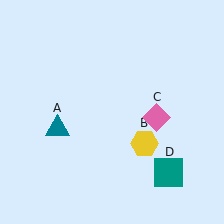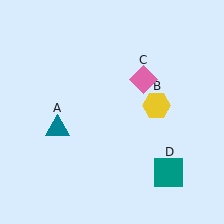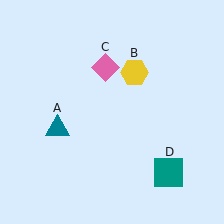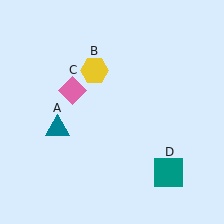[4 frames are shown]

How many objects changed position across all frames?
2 objects changed position: yellow hexagon (object B), pink diamond (object C).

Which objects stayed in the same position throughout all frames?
Teal triangle (object A) and teal square (object D) remained stationary.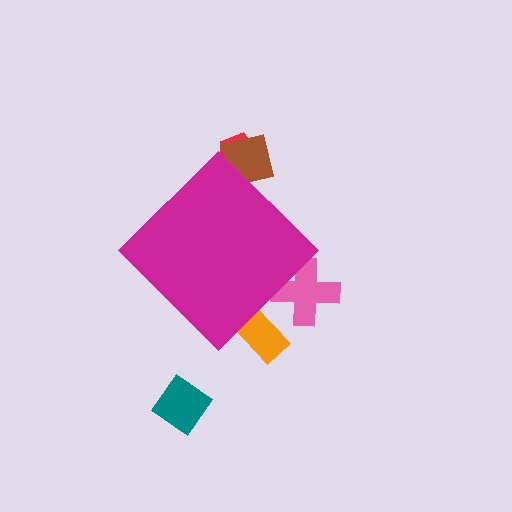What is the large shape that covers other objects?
A magenta diamond.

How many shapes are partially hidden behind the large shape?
4 shapes are partially hidden.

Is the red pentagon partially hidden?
Yes, the red pentagon is partially hidden behind the magenta diamond.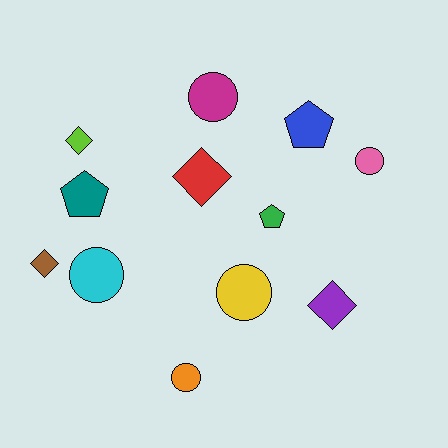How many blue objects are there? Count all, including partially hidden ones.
There is 1 blue object.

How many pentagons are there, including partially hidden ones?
There are 3 pentagons.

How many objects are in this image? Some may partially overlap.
There are 12 objects.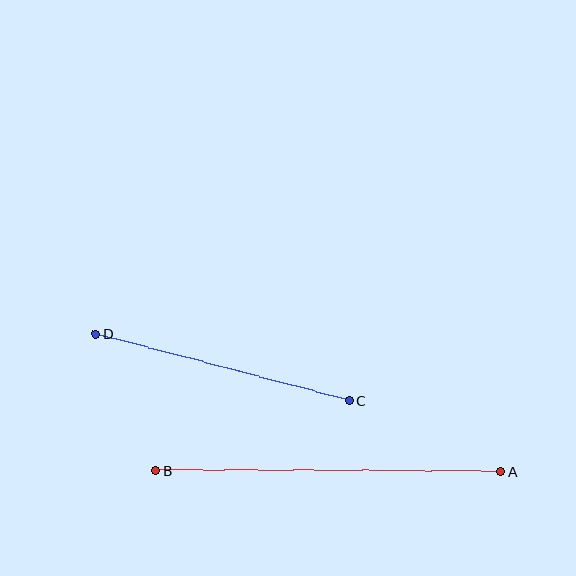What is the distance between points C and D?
The distance is approximately 262 pixels.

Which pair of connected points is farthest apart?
Points A and B are farthest apart.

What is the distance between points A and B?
The distance is approximately 345 pixels.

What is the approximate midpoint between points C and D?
The midpoint is at approximately (223, 367) pixels.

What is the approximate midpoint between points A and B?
The midpoint is at approximately (328, 471) pixels.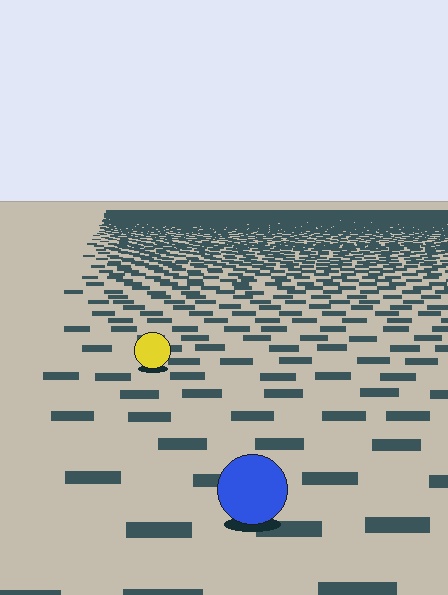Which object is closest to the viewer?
The blue circle is closest. The texture marks near it are larger and more spread out.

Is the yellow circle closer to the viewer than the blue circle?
No. The blue circle is closer — you can tell from the texture gradient: the ground texture is coarser near it.